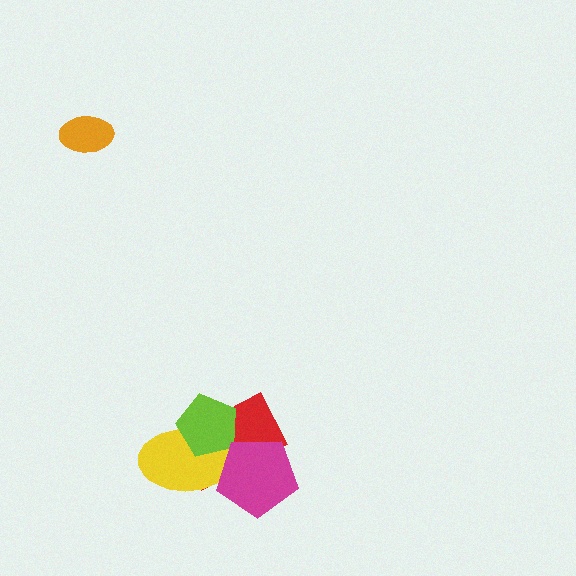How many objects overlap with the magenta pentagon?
2 objects overlap with the magenta pentagon.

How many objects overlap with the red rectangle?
3 objects overlap with the red rectangle.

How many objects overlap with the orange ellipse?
0 objects overlap with the orange ellipse.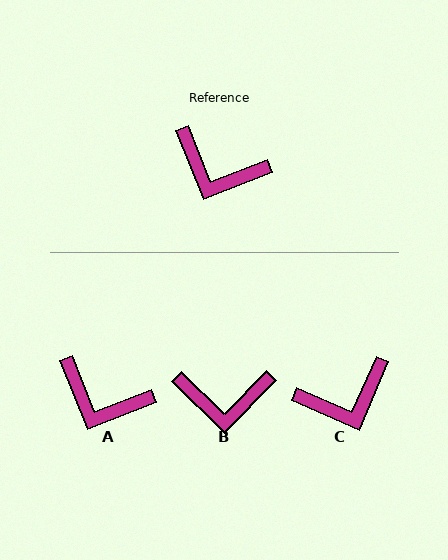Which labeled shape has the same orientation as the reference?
A.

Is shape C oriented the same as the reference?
No, it is off by about 45 degrees.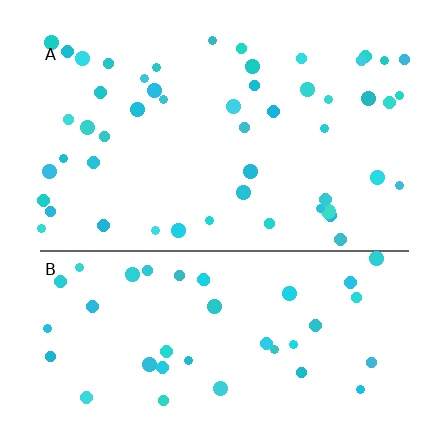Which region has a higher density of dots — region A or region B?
A (the top).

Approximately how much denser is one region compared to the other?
Approximately 1.3× — region A over region B.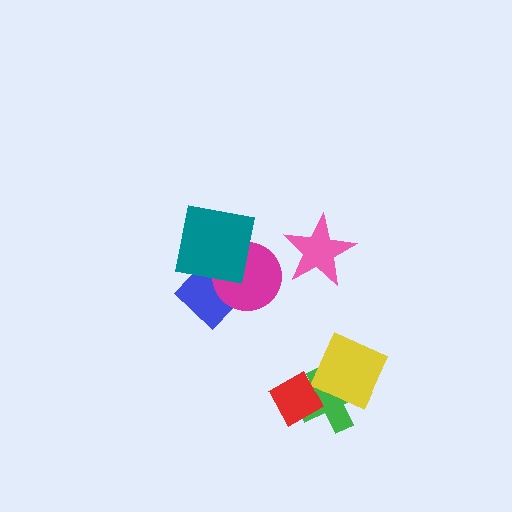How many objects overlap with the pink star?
0 objects overlap with the pink star.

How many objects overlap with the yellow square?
1 object overlaps with the yellow square.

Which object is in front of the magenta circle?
The teal square is in front of the magenta circle.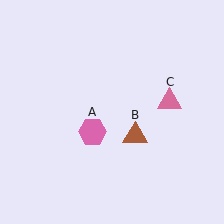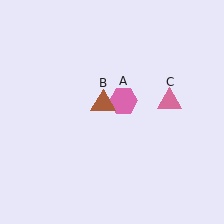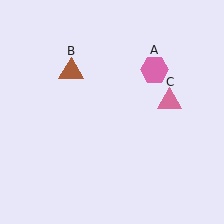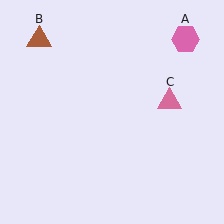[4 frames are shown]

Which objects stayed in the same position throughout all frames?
Pink triangle (object C) remained stationary.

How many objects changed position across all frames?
2 objects changed position: pink hexagon (object A), brown triangle (object B).